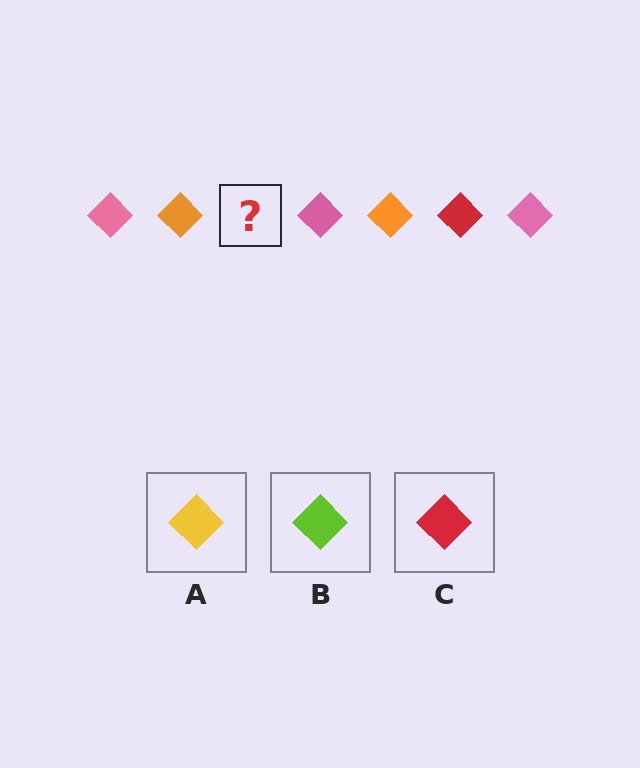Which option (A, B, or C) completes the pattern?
C.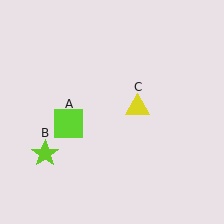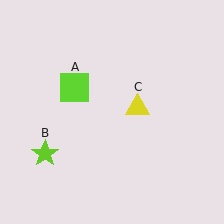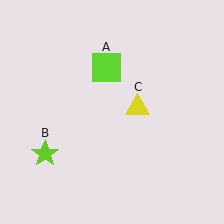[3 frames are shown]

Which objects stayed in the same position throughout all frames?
Lime star (object B) and yellow triangle (object C) remained stationary.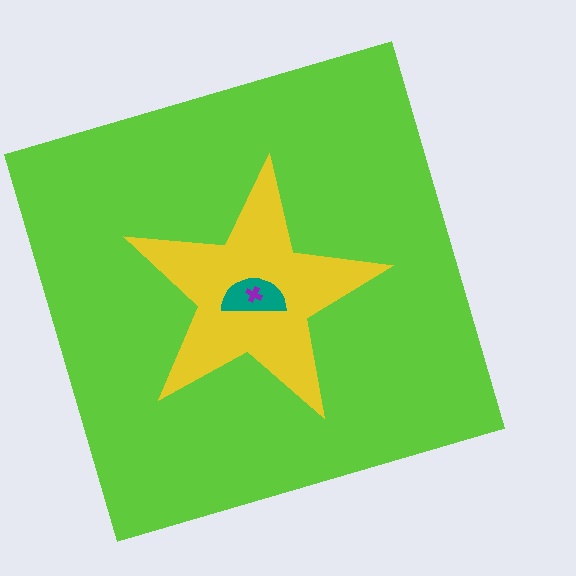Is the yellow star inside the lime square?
Yes.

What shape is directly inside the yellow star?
The teal semicircle.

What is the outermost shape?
The lime square.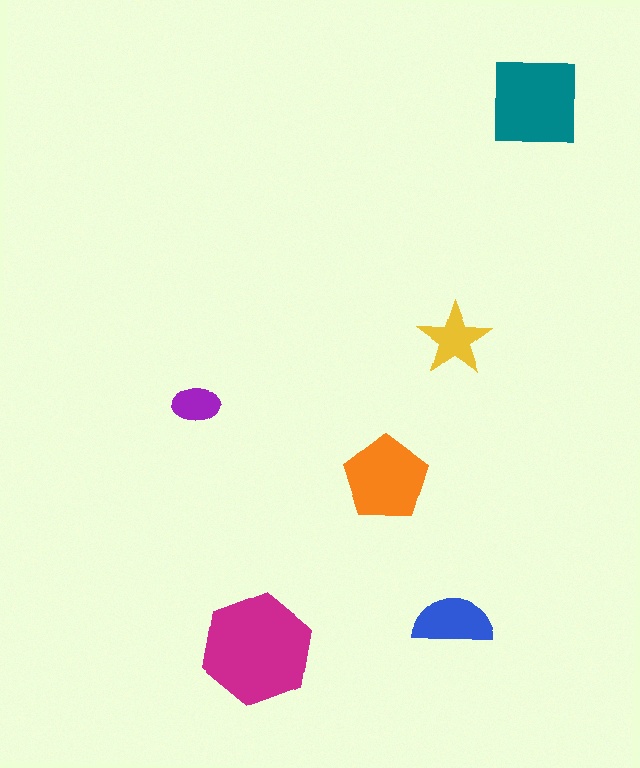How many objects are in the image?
There are 6 objects in the image.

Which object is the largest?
The magenta hexagon.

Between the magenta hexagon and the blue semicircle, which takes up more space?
The magenta hexagon.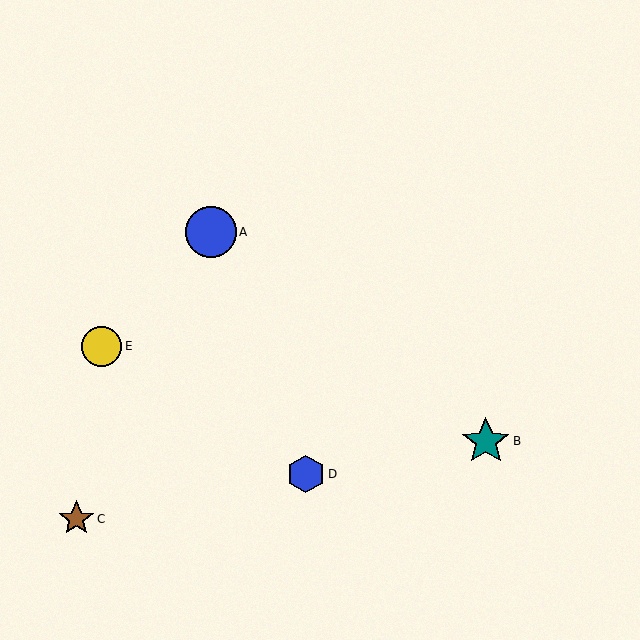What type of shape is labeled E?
Shape E is a yellow circle.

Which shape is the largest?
The blue circle (labeled A) is the largest.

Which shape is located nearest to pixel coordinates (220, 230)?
The blue circle (labeled A) at (211, 232) is nearest to that location.